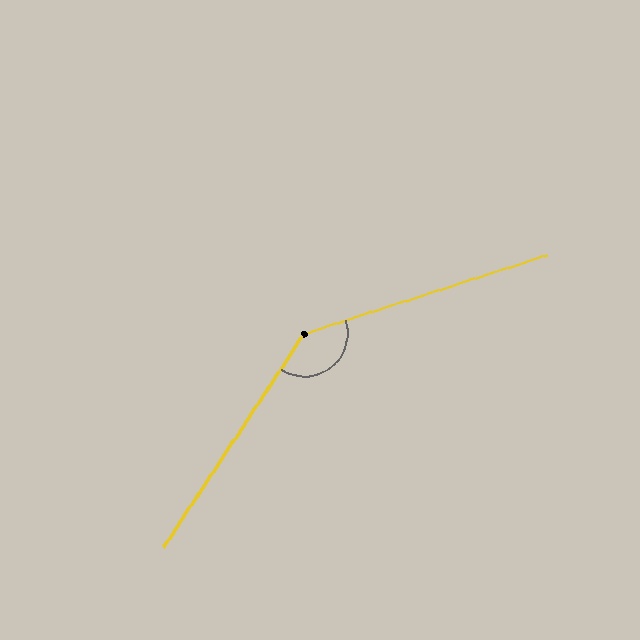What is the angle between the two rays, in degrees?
Approximately 141 degrees.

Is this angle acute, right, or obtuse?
It is obtuse.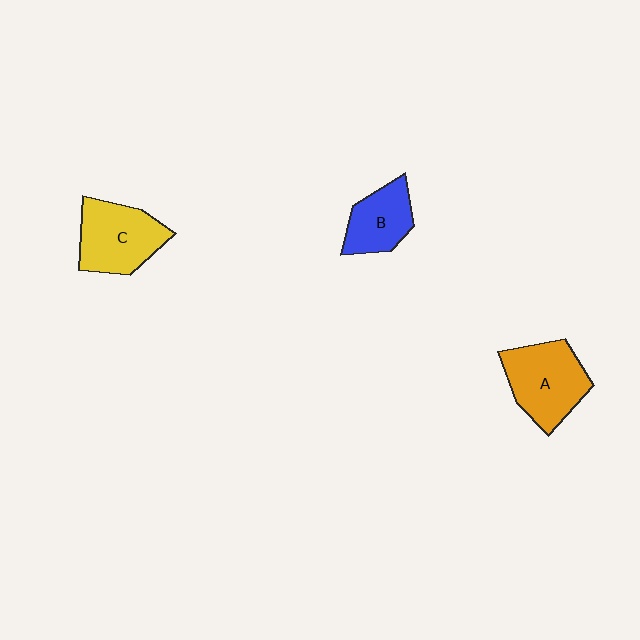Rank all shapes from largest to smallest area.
From largest to smallest: A (orange), C (yellow), B (blue).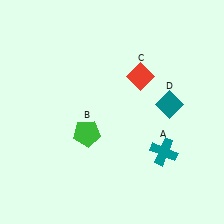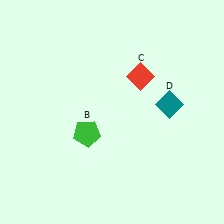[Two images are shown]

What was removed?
The teal cross (A) was removed in Image 2.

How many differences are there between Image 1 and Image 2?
There is 1 difference between the two images.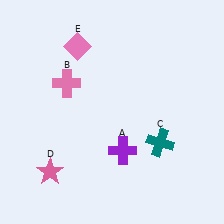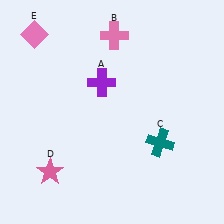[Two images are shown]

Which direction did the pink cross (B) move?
The pink cross (B) moved up.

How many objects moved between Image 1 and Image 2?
3 objects moved between the two images.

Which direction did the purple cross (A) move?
The purple cross (A) moved up.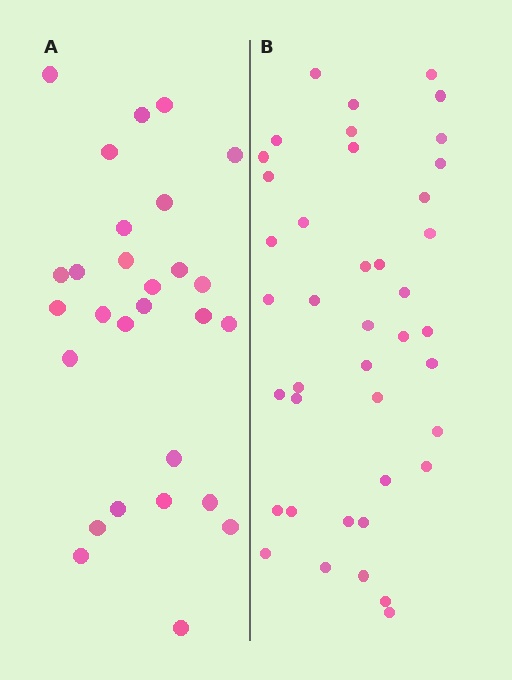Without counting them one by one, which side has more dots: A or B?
Region B (the right region) has more dots.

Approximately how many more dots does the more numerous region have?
Region B has approximately 15 more dots than region A.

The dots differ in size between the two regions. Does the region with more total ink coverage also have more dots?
No. Region A has more total ink coverage because its dots are larger, but region B actually contains more individual dots. Total area can be misleading — the number of items is what matters here.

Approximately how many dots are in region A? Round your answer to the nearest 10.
About 30 dots. (The exact count is 28, which rounds to 30.)